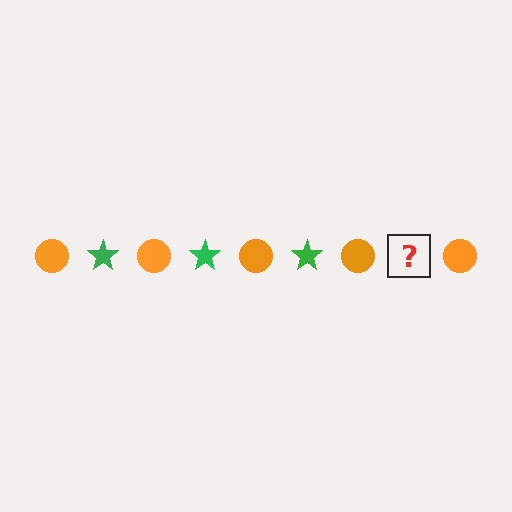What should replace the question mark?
The question mark should be replaced with a green star.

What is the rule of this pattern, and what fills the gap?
The rule is that the pattern alternates between orange circle and green star. The gap should be filled with a green star.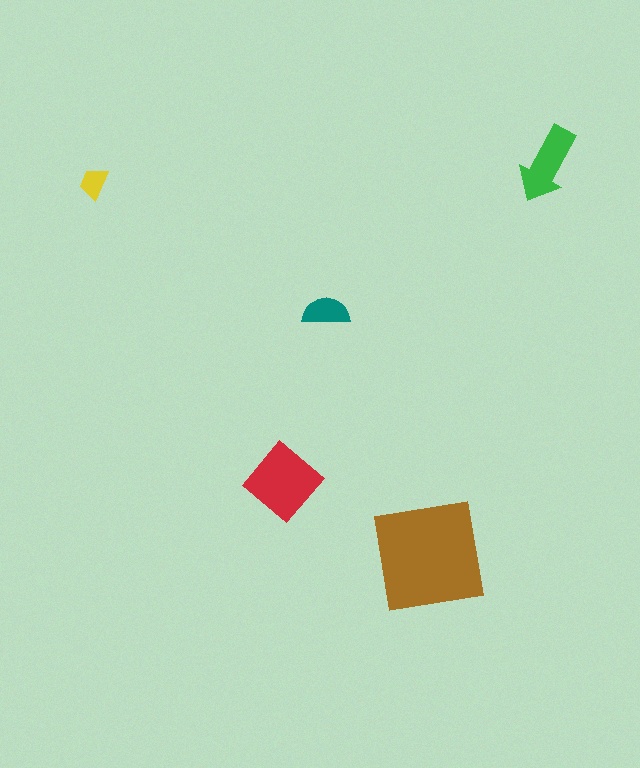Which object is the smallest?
The yellow trapezoid.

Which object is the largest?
The brown square.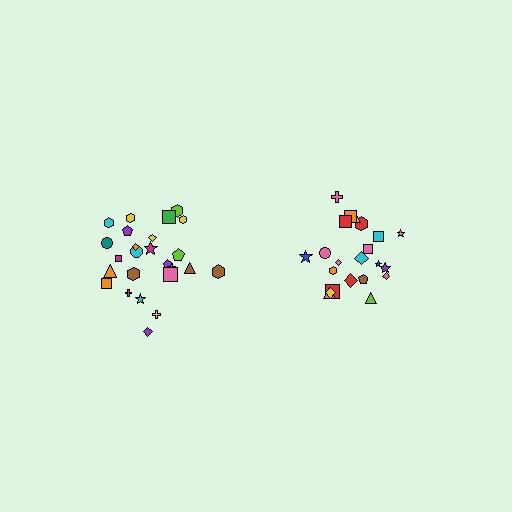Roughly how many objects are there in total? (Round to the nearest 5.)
Roughly 45 objects in total.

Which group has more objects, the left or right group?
The left group.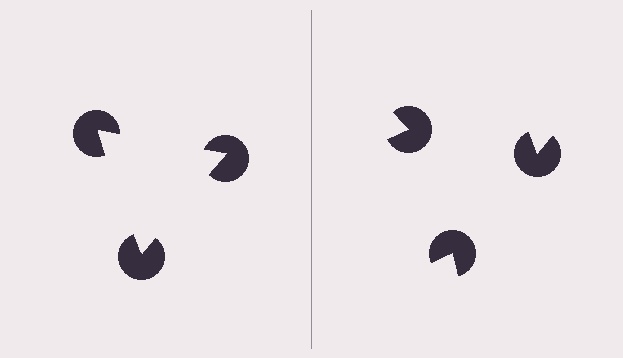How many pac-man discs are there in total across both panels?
6 — 3 on each side.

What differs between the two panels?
The pac-man discs are positioned identically on both sides; only the wedge orientations differ. On the left they align to a triangle; on the right they are misaligned.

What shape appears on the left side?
An illusory triangle.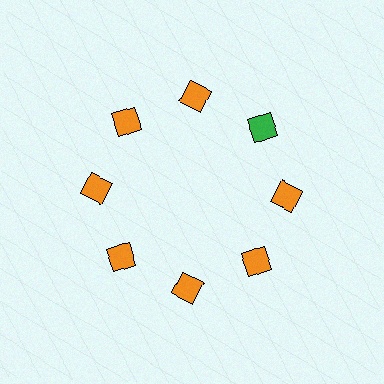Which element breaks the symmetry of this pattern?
The green square at roughly the 2 o'clock position breaks the symmetry. All other shapes are orange squares.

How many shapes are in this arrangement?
There are 8 shapes arranged in a ring pattern.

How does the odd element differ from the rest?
It has a different color: green instead of orange.